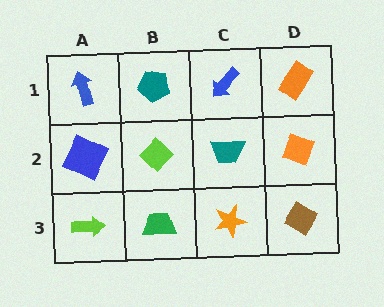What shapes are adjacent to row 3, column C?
A teal trapezoid (row 2, column C), a green trapezoid (row 3, column B), a brown diamond (row 3, column D).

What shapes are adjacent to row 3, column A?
A blue square (row 2, column A), a green trapezoid (row 3, column B).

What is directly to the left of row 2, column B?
A blue square.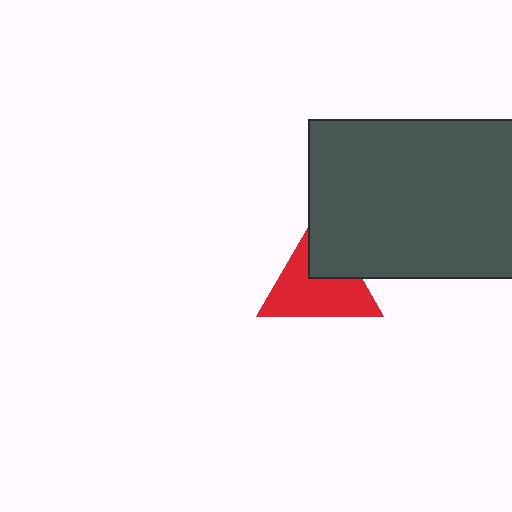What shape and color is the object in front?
The object in front is a dark gray rectangle.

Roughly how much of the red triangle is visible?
Most of it is visible (roughly 67%).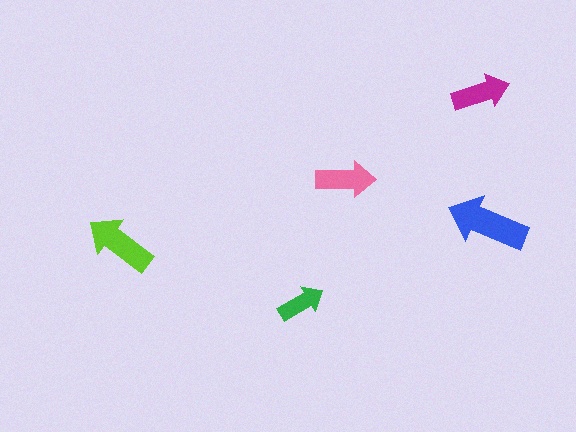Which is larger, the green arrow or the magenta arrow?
The magenta one.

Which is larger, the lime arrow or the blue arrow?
The blue one.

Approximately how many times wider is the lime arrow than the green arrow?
About 1.5 times wider.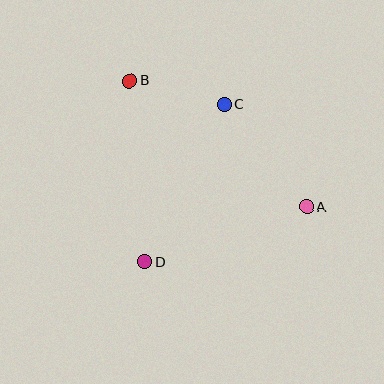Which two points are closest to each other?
Points B and C are closest to each other.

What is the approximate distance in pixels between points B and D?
The distance between B and D is approximately 182 pixels.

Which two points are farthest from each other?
Points A and B are farthest from each other.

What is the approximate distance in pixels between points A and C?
The distance between A and C is approximately 131 pixels.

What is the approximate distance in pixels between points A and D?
The distance between A and D is approximately 172 pixels.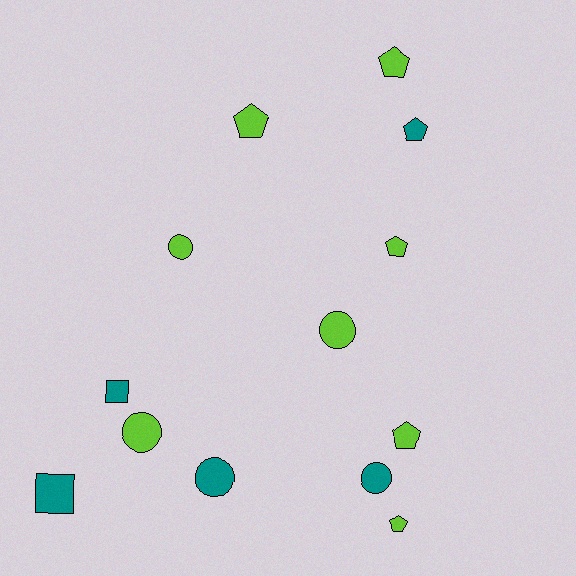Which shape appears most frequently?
Pentagon, with 6 objects.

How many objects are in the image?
There are 13 objects.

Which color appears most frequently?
Lime, with 8 objects.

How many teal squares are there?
There are 2 teal squares.